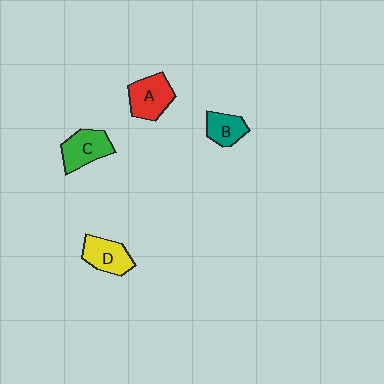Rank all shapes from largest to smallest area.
From largest to smallest: A (red), C (green), D (yellow), B (teal).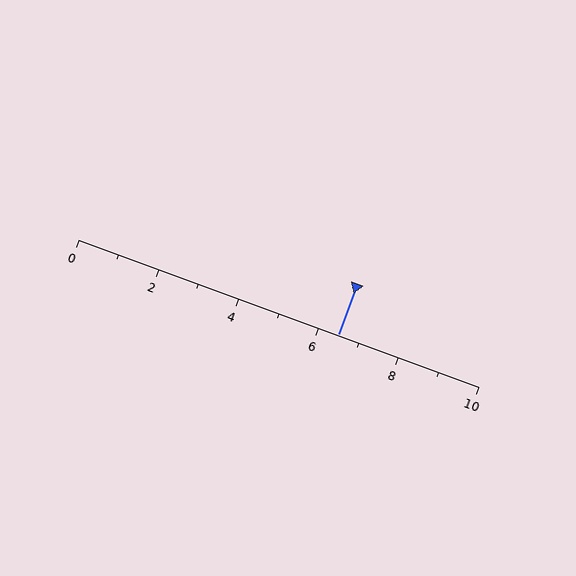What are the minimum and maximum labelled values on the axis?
The axis runs from 0 to 10.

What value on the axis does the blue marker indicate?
The marker indicates approximately 6.5.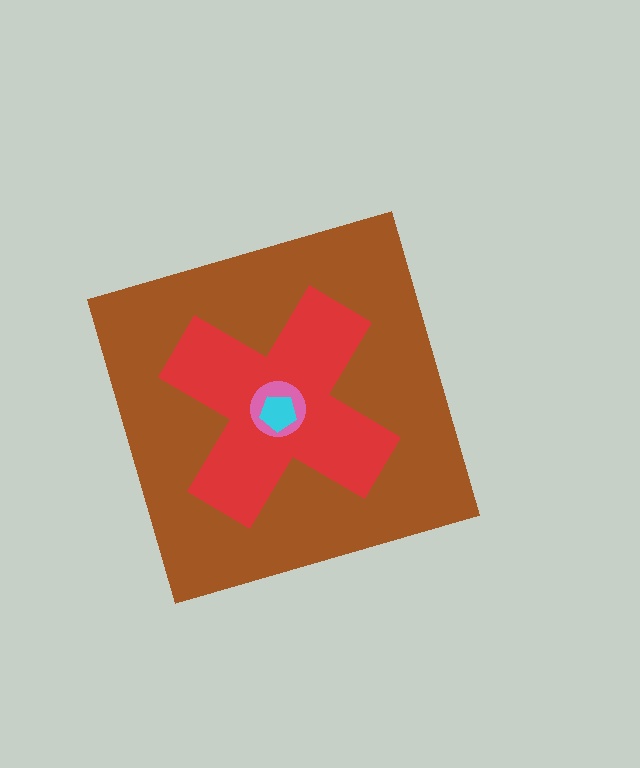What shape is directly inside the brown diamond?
The red cross.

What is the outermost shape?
The brown diamond.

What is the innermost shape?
The cyan pentagon.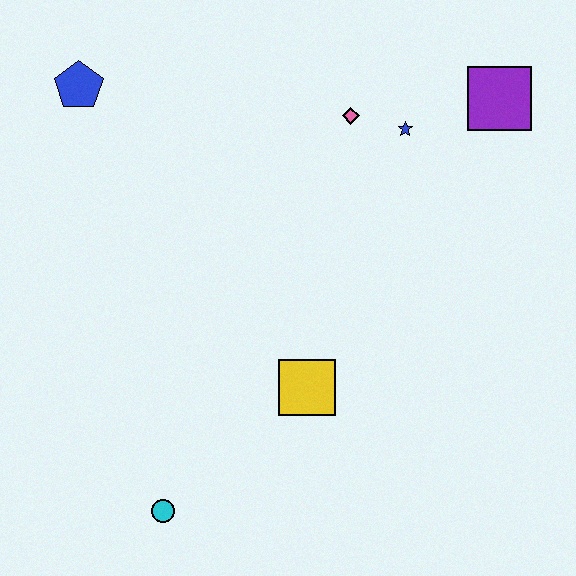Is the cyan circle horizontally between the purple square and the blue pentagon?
Yes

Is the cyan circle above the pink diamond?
No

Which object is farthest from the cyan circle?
The purple square is farthest from the cyan circle.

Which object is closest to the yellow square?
The cyan circle is closest to the yellow square.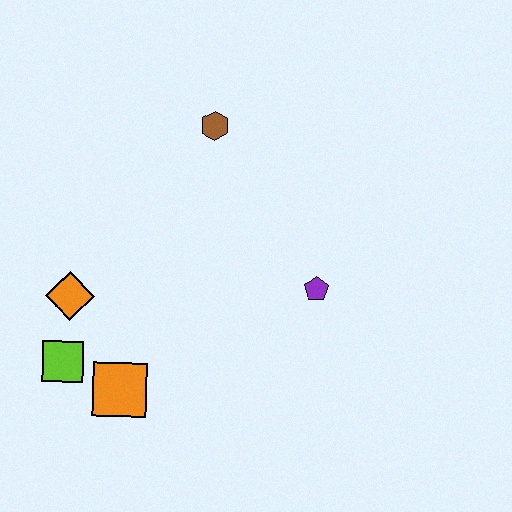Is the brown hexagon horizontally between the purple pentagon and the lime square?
Yes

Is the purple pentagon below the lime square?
No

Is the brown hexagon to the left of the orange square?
No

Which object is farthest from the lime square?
The brown hexagon is farthest from the lime square.